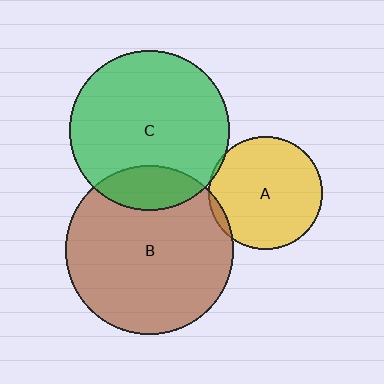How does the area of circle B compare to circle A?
Approximately 2.2 times.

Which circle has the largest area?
Circle B (brown).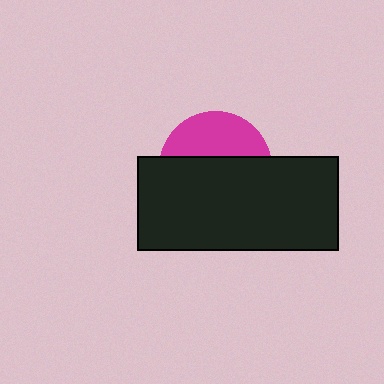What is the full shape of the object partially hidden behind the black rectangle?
The partially hidden object is a magenta circle.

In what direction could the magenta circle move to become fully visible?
The magenta circle could move up. That would shift it out from behind the black rectangle entirely.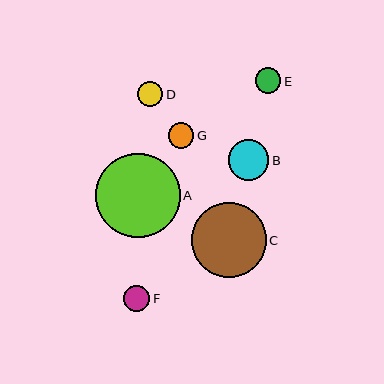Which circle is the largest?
Circle A is the largest with a size of approximately 84 pixels.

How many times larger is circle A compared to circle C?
Circle A is approximately 1.1 times the size of circle C.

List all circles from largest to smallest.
From largest to smallest: A, C, B, F, G, E, D.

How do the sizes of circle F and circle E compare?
Circle F and circle E are approximately the same size.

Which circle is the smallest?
Circle D is the smallest with a size of approximately 25 pixels.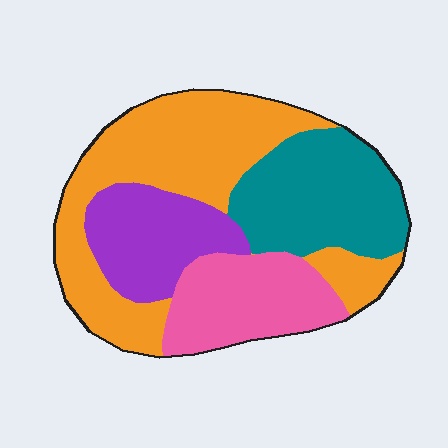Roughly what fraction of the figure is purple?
Purple covers about 15% of the figure.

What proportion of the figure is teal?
Teal takes up between a sixth and a third of the figure.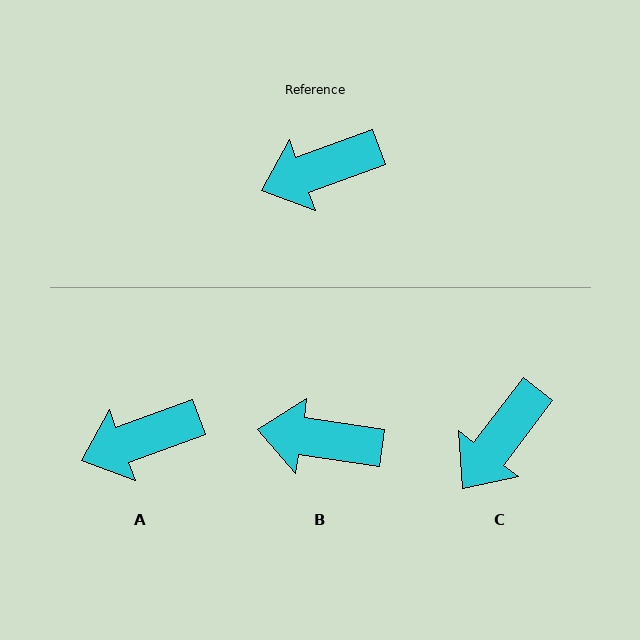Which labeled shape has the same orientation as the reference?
A.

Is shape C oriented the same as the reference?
No, it is off by about 33 degrees.